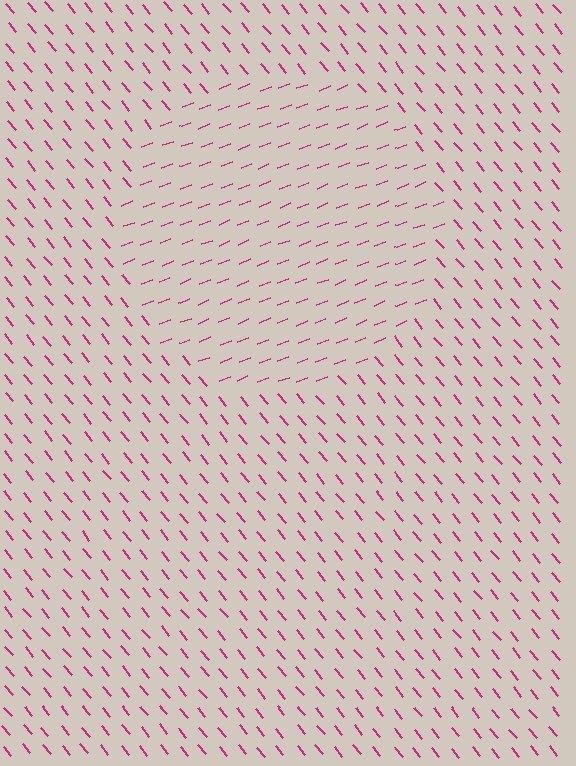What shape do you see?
I see a circle.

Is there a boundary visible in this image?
Yes, there is a texture boundary formed by a change in line orientation.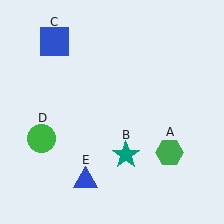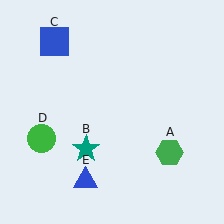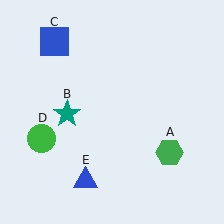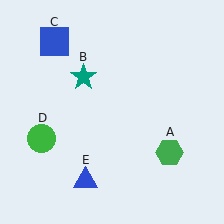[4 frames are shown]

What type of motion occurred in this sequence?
The teal star (object B) rotated clockwise around the center of the scene.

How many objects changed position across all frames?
1 object changed position: teal star (object B).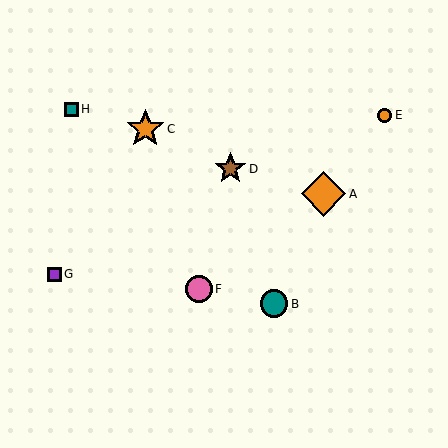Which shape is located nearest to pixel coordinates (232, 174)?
The brown star (labeled D) at (230, 169) is nearest to that location.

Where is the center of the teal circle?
The center of the teal circle is at (274, 304).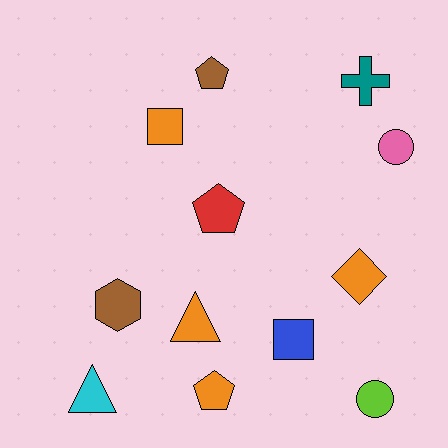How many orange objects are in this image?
There are 4 orange objects.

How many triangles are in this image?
There are 2 triangles.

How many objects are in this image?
There are 12 objects.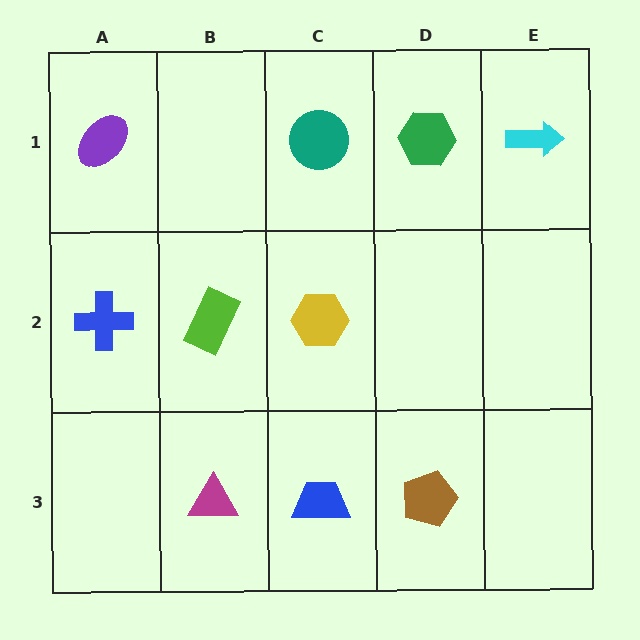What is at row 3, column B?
A magenta triangle.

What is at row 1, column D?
A green hexagon.